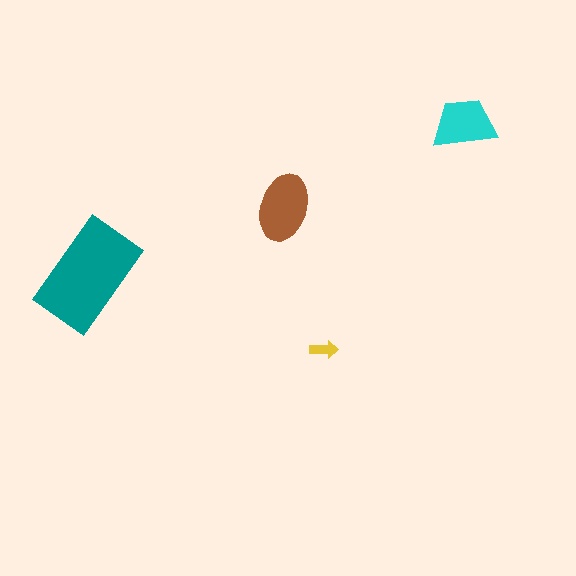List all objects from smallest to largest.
The yellow arrow, the cyan trapezoid, the brown ellipse, the teal rectangle.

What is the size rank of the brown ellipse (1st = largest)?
2nd.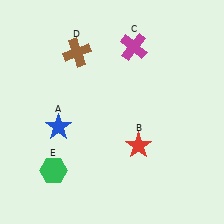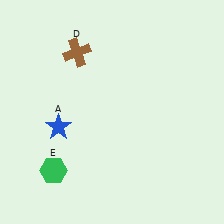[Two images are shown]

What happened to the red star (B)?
The red star (B) was removed in Image 2. It was in the bottom-right area of Image 1.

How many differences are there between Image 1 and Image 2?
There are 2 differences between the two images.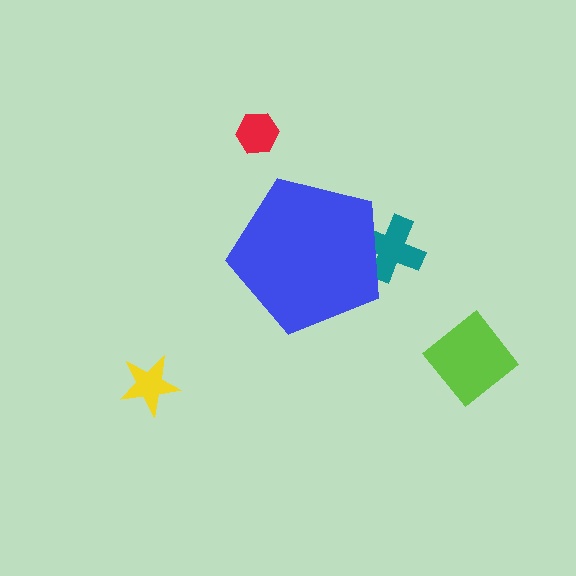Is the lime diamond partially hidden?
No, the lime diamond is fully visible.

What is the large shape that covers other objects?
A blue pentagon.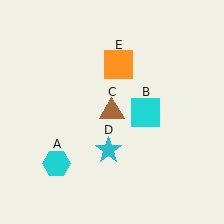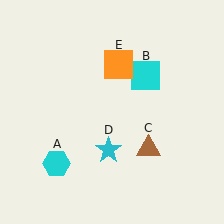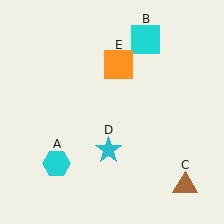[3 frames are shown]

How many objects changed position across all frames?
2 objects changed position: cyan square (object B), brown triangle (object C).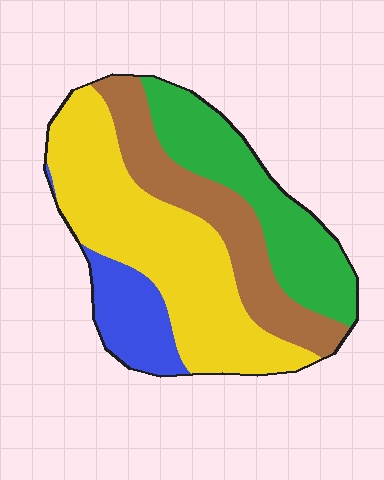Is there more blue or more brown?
Brown.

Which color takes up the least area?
Blue, at roughly 10%.